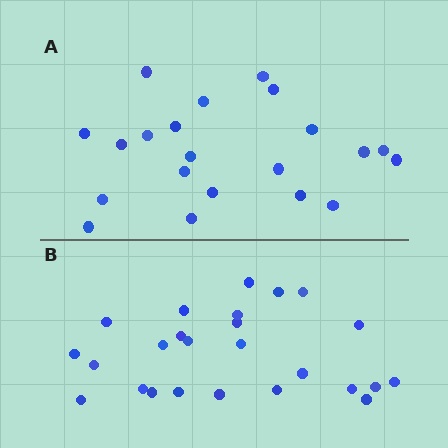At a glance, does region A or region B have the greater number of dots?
Region B (the bottom region) has more dots.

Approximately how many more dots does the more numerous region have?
Region B has about 4 more dots than region A.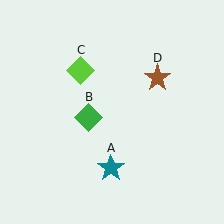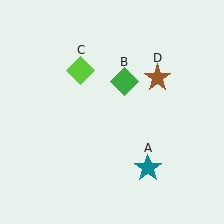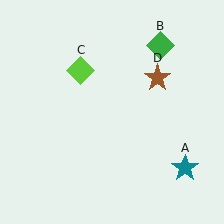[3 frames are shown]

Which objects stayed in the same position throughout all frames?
Lime diamond (object C) and brown star (object D) remained stationary.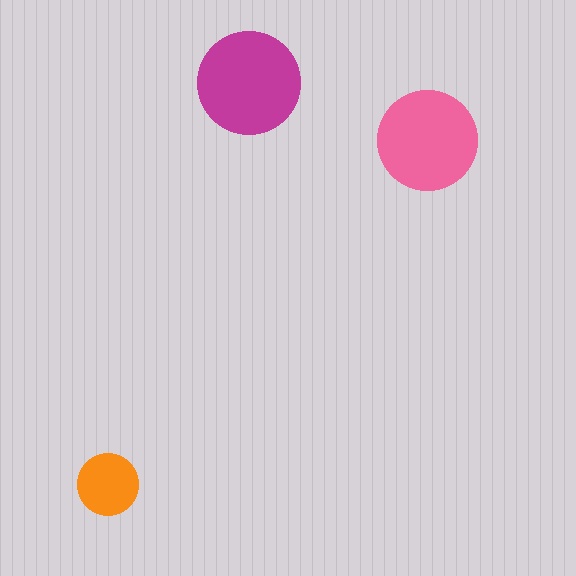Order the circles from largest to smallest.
the magenta one, the pink one, the orange one.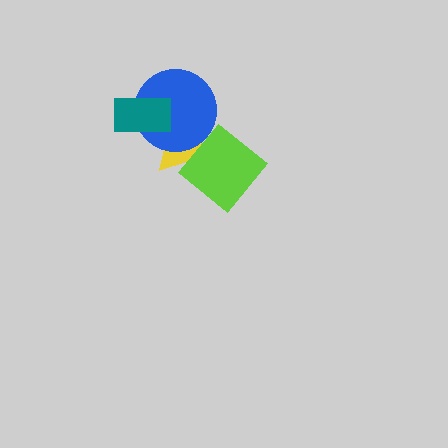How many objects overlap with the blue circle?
3 objects overlap with the blue circle.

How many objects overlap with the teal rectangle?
2 objects overlap with the teal rectangle.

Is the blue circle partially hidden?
Yes, it is partially covered by another shape.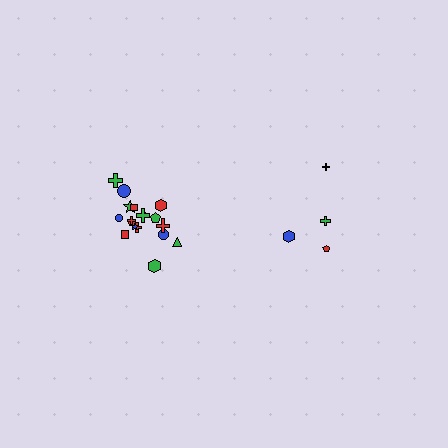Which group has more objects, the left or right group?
The left group.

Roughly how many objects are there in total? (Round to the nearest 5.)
Roughly 20 objects in total.